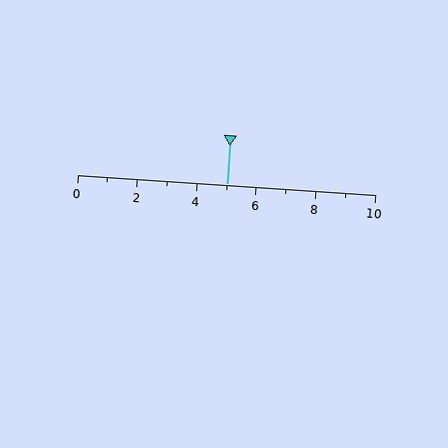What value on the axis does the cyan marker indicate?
The marker indicates approximately 5.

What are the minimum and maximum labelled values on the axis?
The axis runs from 0 to 10.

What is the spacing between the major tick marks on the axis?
The major ticks are spaced 2 apart.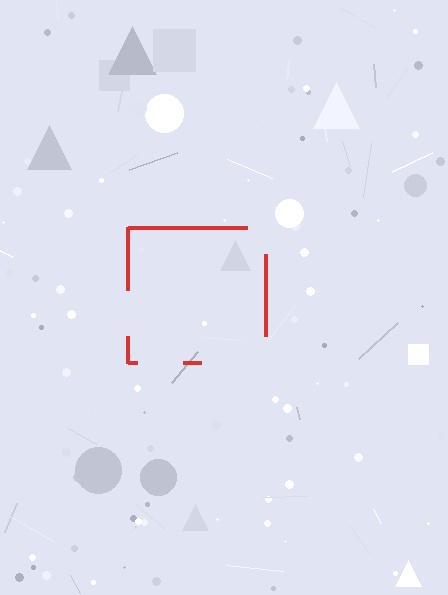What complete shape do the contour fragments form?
The contour fragments form a square.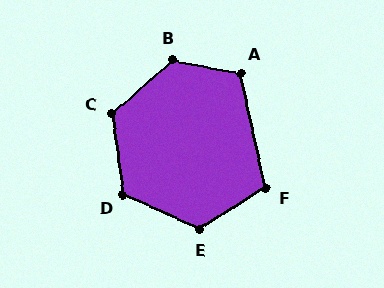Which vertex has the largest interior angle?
B, at approximately 128 degrees.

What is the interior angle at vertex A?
Approximately 113 degrees (obtuse).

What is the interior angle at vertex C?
Approximately 123 degrees (obtuse).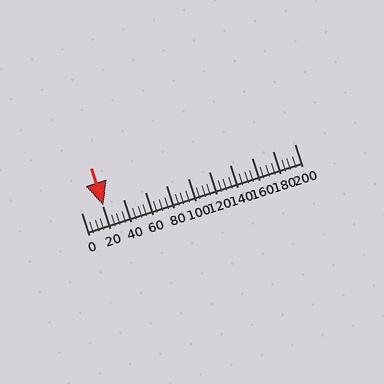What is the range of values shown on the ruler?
The ruler shows values from 0 to 200.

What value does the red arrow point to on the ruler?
The red arrow points to approximately 21.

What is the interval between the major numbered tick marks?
The major tick marks are spaced 20 units apart.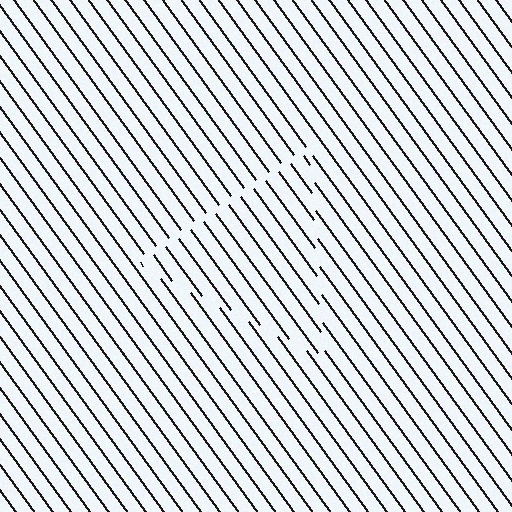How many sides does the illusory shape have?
3 sides — the line-ends trace a triangle.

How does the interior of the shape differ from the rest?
The interior of the shape contains the same grating, shifted by half a period — the contour is defined by the phase discontinuity where line-ends from the inner and outer gratings abut.